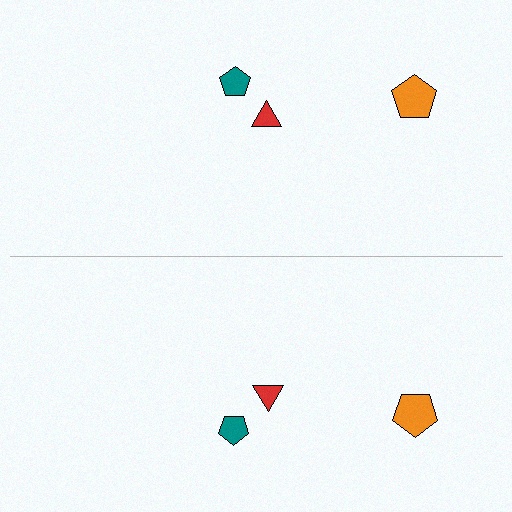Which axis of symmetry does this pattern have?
The pattern has a horizontal axis of symmetry running through the center of the image.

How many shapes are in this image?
There are 6 shapes in this image.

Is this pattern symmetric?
Yes, this pattern has bilateral (reflection) symmetry.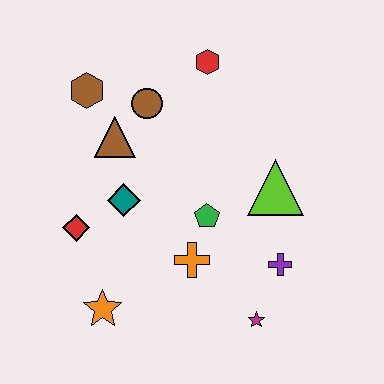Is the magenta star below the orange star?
Yes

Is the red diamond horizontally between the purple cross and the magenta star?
No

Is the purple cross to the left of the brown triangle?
No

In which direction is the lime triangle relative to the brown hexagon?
The lime triangle is to the right of the brown hexagon.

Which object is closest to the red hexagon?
The brown circle is closest to the red hexagon.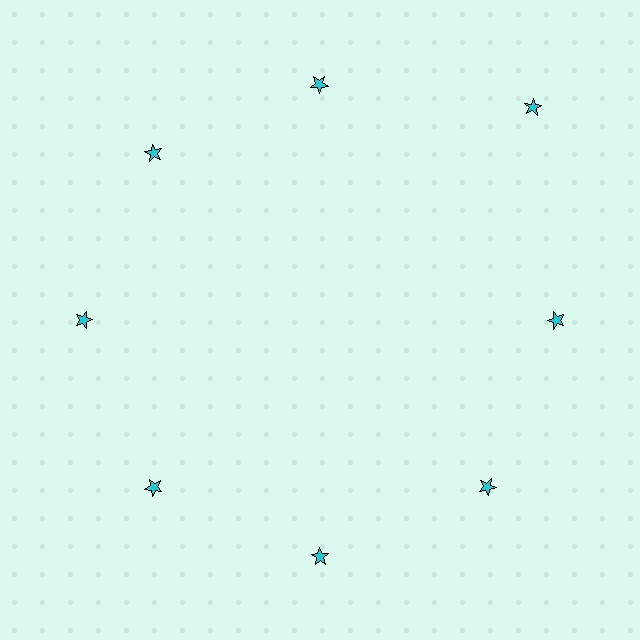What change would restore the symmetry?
The symmetry would be restored by moving it inward, back onto the ring so that all 8 stars sit at equal angles and equal distance from the center.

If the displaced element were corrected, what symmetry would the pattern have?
It would have 8-fold rotational symmetry — the pattern would map onto itself every 45 degrees.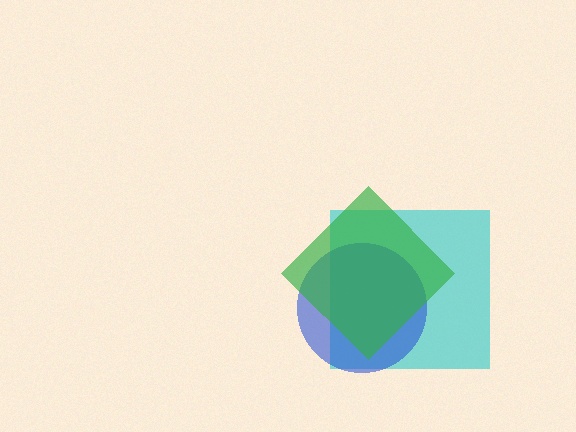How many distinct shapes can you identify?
There are 3 distinct shapes: a cyan square, a blue circle, a green diamond.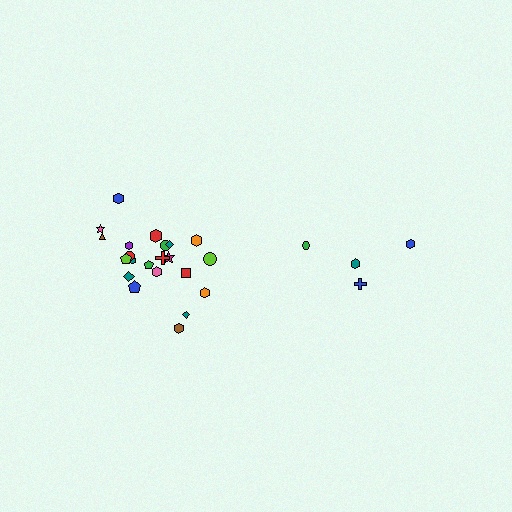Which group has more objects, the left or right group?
The left group.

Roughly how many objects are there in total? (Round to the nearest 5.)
Roughly 25 objects in total.